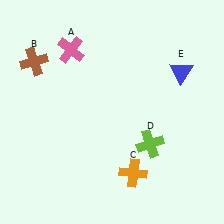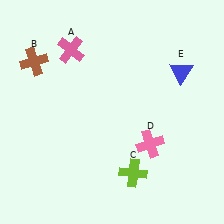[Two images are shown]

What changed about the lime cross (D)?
In Image 1, D is lime. In Image 2, it changed to pink.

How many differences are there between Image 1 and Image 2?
There are 2 differences between the two images.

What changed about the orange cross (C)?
In Image 1, C is orange. In Image 2, it changed to lime.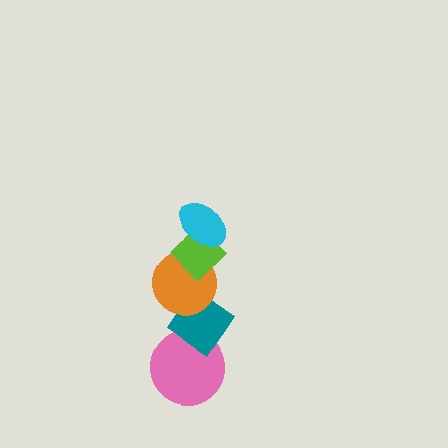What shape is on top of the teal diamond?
The orange circle is on top of the teal diamond.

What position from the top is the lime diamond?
The lime diamond is 2nd from the top.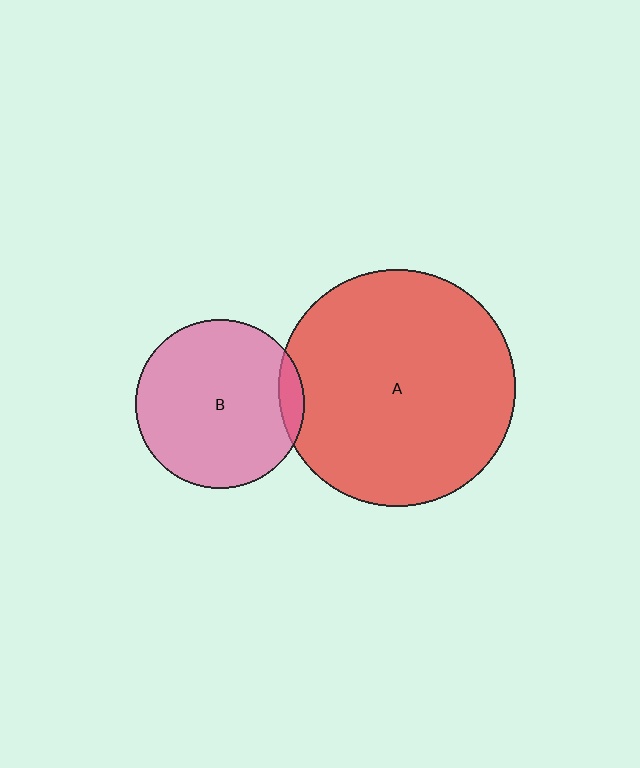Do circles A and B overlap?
Yes.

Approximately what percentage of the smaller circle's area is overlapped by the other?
Approximately 10%.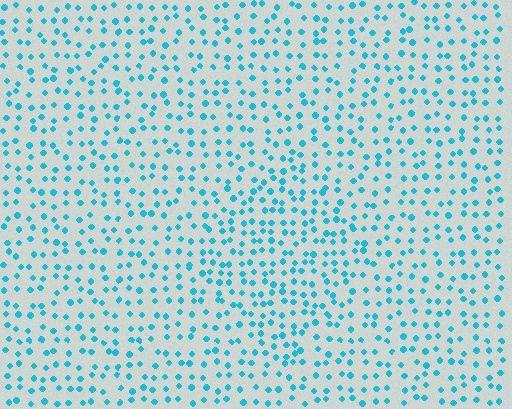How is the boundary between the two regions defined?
The boundary is defined by a change in element density (approximately 1.4x ratio). All elements are the same color, size, and shape.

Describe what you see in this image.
The image contains small cyan elements arranged at two different densities. A diamond-shaped region is visible where the elements are more densely packed than the surrounding area.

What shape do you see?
I see a diamond.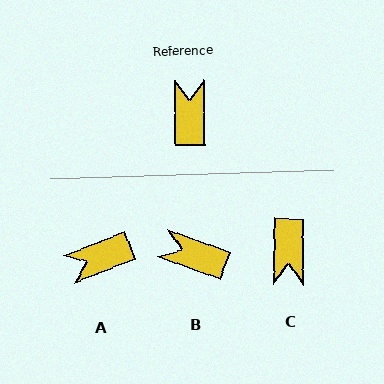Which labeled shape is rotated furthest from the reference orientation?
C, about 178 degrees away.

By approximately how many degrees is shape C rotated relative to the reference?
Approximately 178 degrees counter-clockwise.